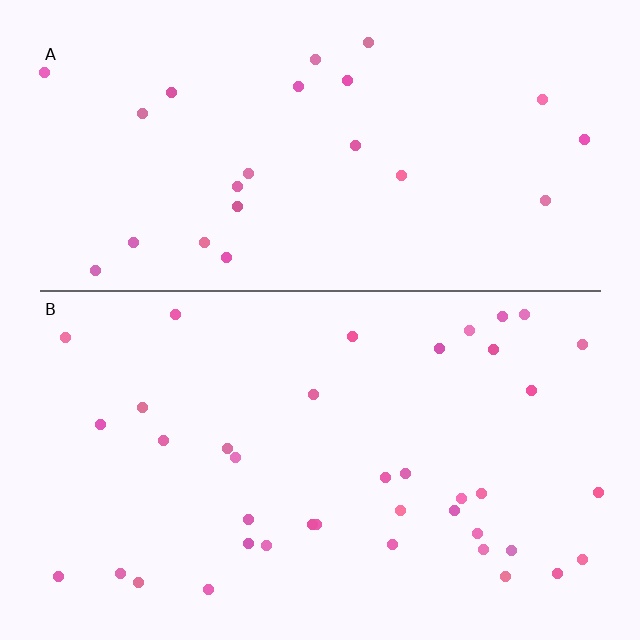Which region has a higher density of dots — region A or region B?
B (the bottom).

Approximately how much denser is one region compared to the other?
Approximately 1.7× — region B over region A.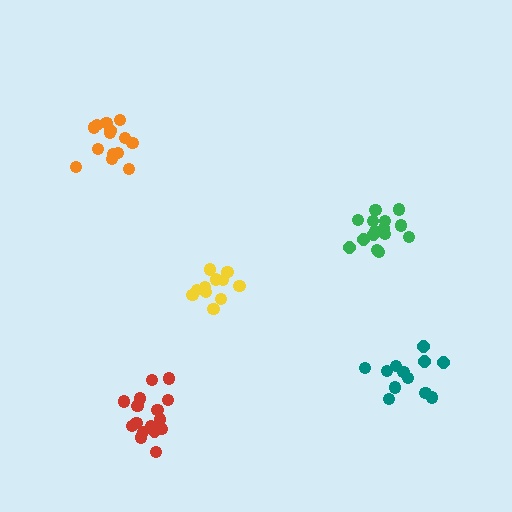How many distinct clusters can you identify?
There are 5 distinct clusters.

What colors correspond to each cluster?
The clusters are colored: orange, teal, yellow, red, green.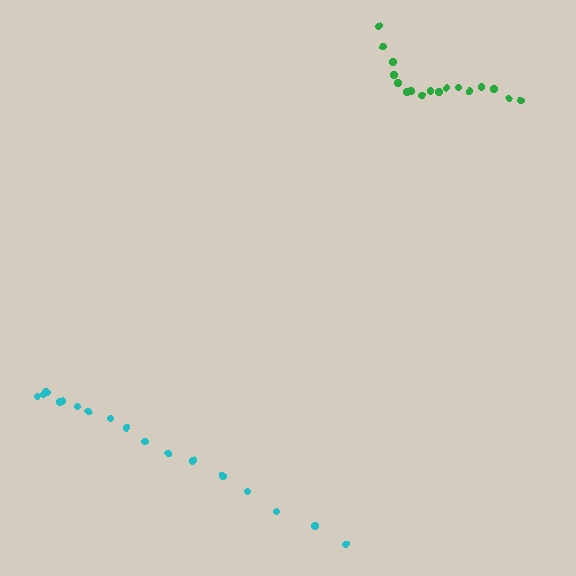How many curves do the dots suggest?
There are 2 distinct paths.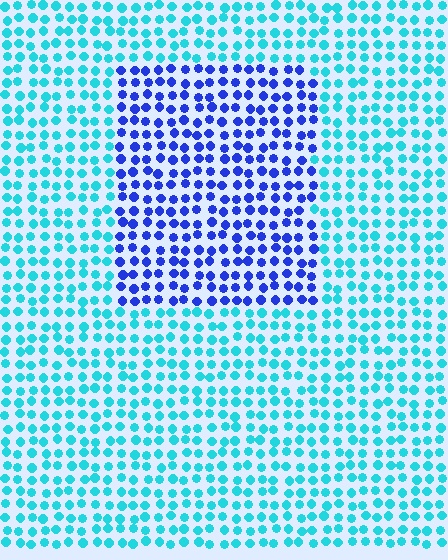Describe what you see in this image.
The image is filled with small cyan elements in a uniform arrangement. A rectangle-shaped region is visible where the elements are tinted to a slightly different hue, forming a subtle color boundary.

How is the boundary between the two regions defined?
The boundary is defined purely by a slight shift in hue (about 50 degrees). Spacing, size, and orientation are identical on both sides.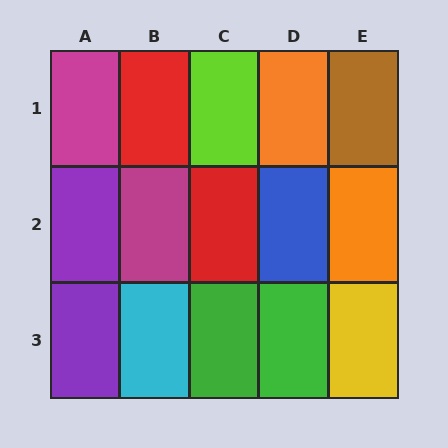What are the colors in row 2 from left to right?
Purple, magenta, red, blue, orange.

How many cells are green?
2 cells are green.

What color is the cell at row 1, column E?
Brown.